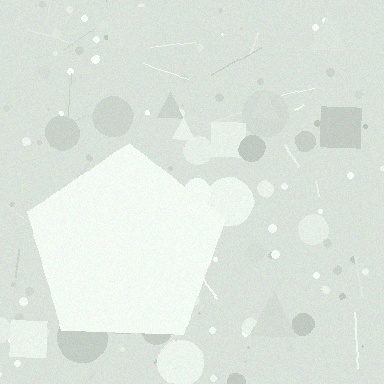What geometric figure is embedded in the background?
A pentagon is embedded in the background.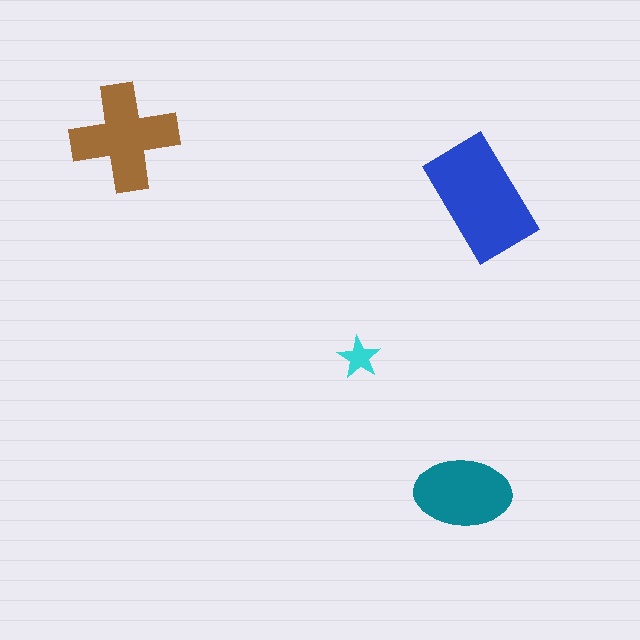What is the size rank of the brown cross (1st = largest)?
2nd.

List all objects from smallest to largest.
The cyan star, the teal ellipse, the brown cross, the blue rectangle.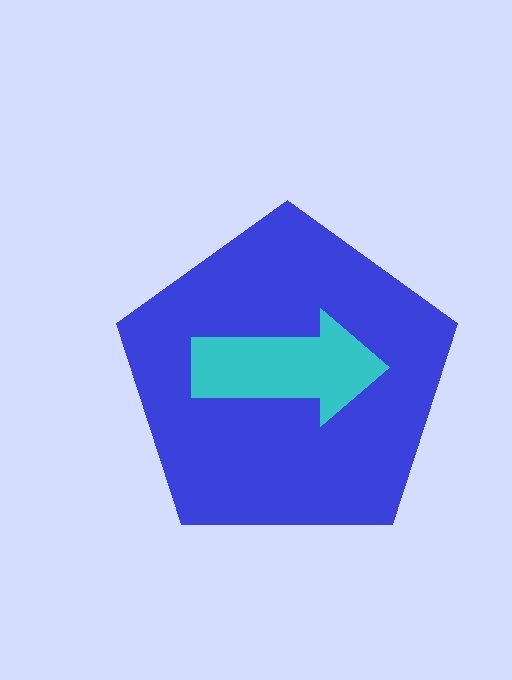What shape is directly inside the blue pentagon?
The cyan arrow.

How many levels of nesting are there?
2.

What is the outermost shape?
The blue pentagon.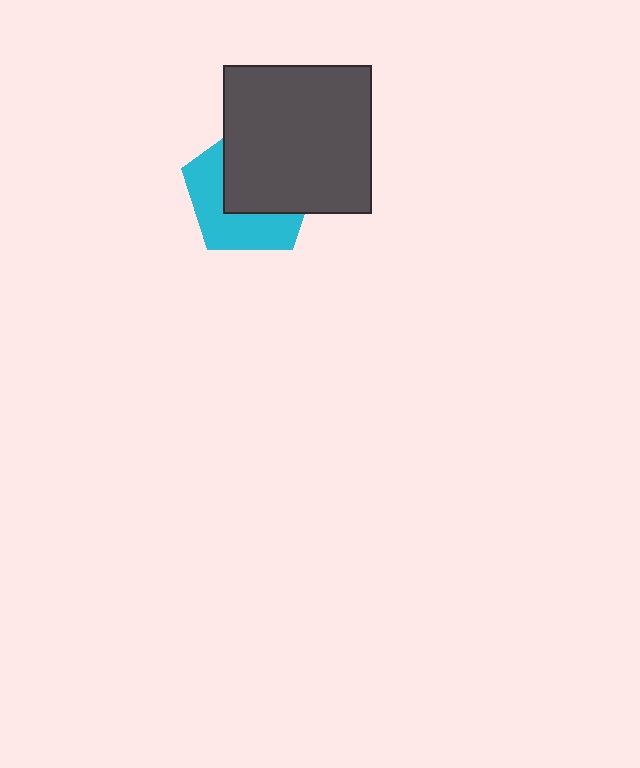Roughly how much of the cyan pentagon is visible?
About half of it is visible (roughly 46%).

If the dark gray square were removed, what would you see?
You would see the complete cyan pentagon.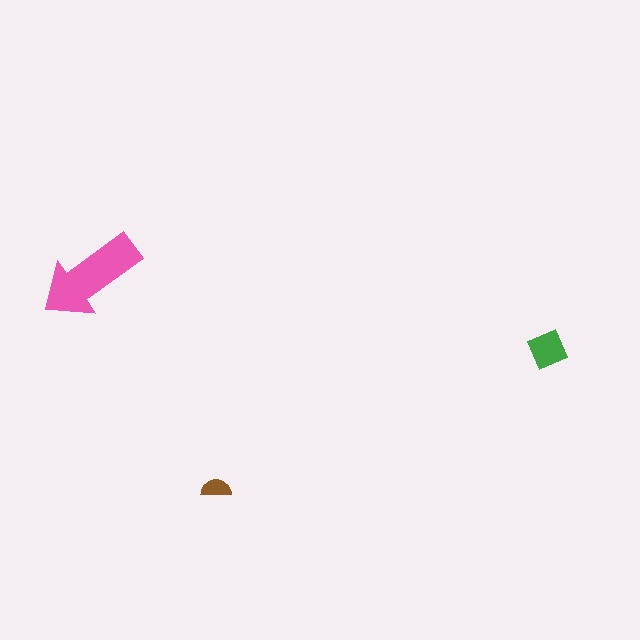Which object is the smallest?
The brown semicircle.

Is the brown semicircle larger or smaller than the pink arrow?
Smaller.